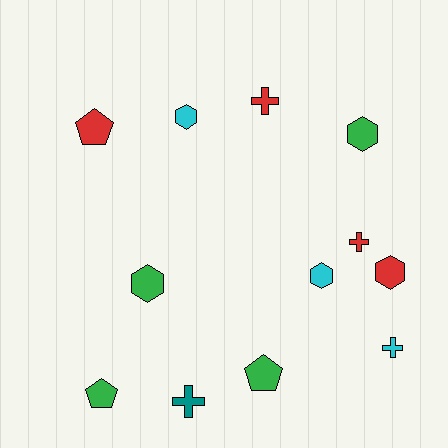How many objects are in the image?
There are 12 objects.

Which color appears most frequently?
Red, with 4 objects.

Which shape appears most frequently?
Hexagon, with 5 objects.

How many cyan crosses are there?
There is 1 cyan cross.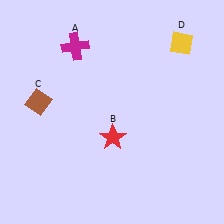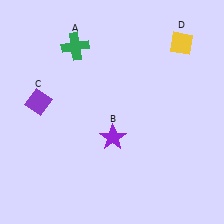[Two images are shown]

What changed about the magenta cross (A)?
In Image 1, A is magenta. In Image 2, it changed to green.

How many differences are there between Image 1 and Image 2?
There are 3 differences between the two images.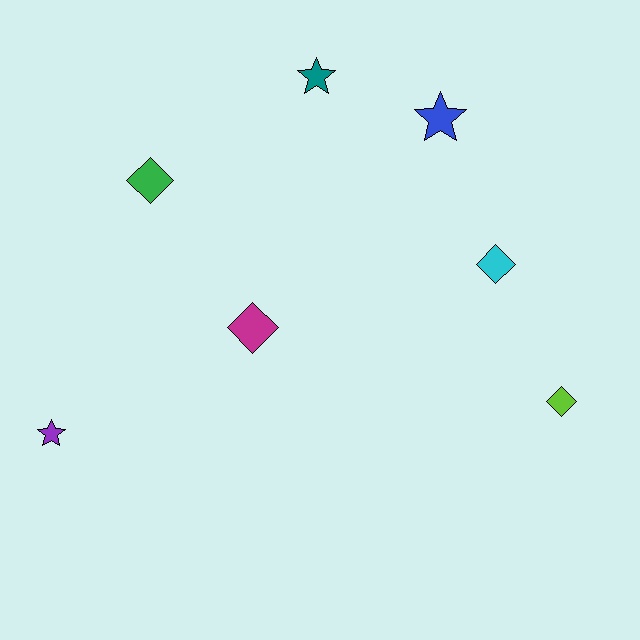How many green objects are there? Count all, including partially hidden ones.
There is 1 green object.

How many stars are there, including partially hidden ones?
There are 3 stars.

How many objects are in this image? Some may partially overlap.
There are 7 objects.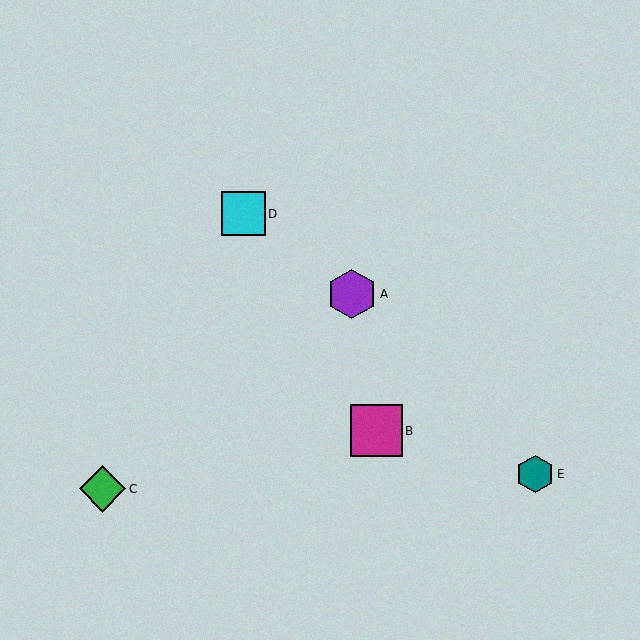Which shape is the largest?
The magenta square (labeled B) is the largest.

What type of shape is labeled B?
Shape B is a magenta square.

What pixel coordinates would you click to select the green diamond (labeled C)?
Click at (102, 489) to select the green diamond C.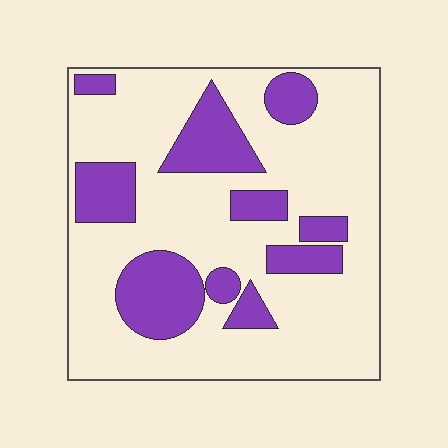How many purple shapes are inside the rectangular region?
10.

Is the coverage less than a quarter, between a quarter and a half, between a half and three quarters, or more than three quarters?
Between a quarter and a half.